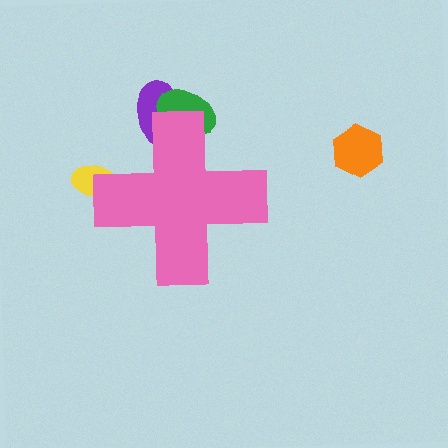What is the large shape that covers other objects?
A pink cross.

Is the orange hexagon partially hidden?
No, the orange hexagon is fully visible.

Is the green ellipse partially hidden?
Yes, the green ellipse is partially hidden behind the pink cross.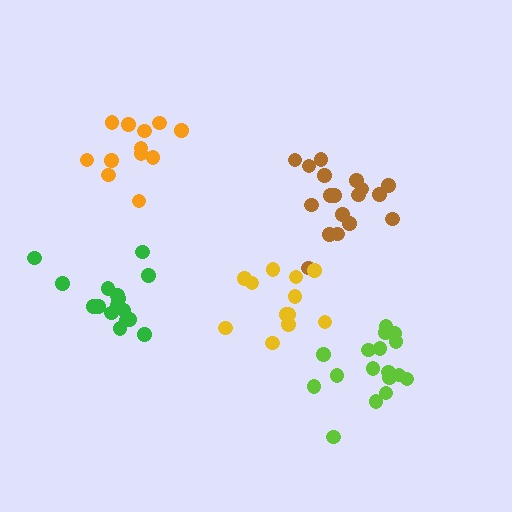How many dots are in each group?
Group 1: 18 dots, Group 2: 12 dots, Group 3: 16 dots, Group 4: 18 dots, Group 5: 12 dots (76 total).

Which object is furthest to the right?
The lime cluster is rightmost.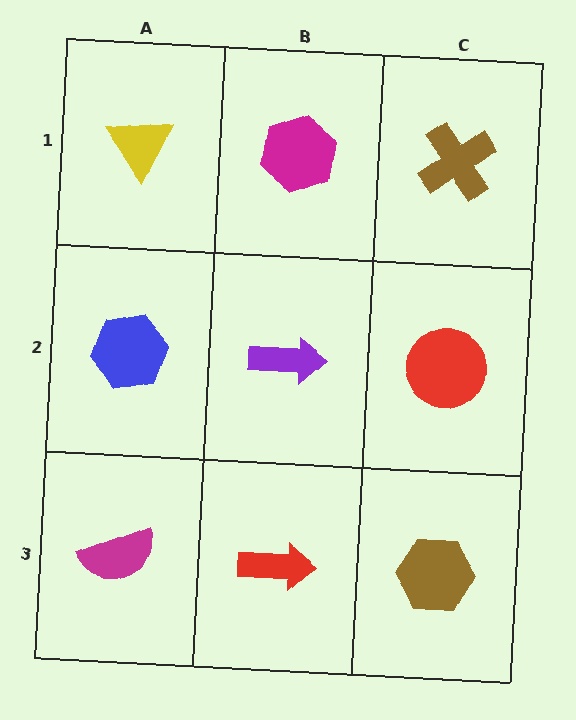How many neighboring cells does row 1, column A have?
2.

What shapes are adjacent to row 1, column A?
A blue hexagon (row 2, column A), a magenta hexagon (row 1, column B).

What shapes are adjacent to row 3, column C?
A red circle (row 2, column C), a red arrow (row 3, column B).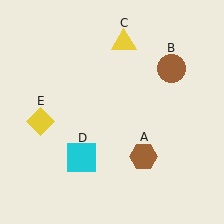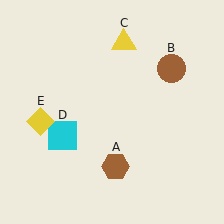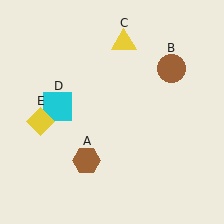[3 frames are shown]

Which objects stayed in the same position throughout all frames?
Brown circle (object B) and yellow triangle (object C) and yellow diamond (object E) remained stationary.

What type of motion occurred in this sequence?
The brown hexagon (object A), cyan square (object D) rotated clockwise around the center of the scene.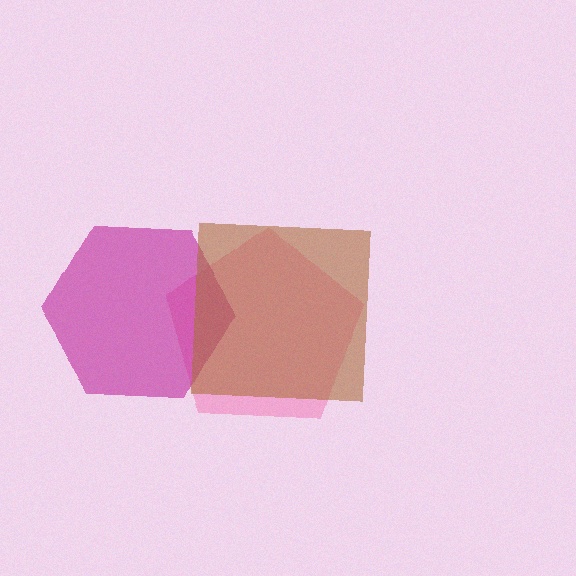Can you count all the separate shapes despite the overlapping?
Yes, there are 3 separate shapes.